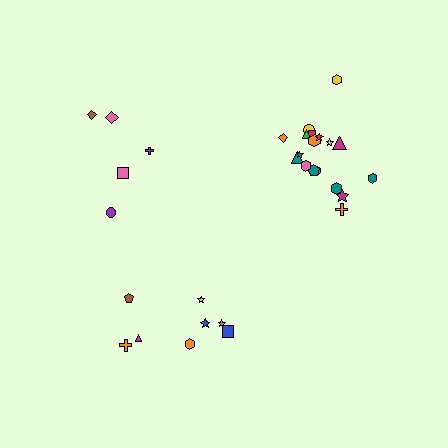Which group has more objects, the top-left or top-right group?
The top-right group.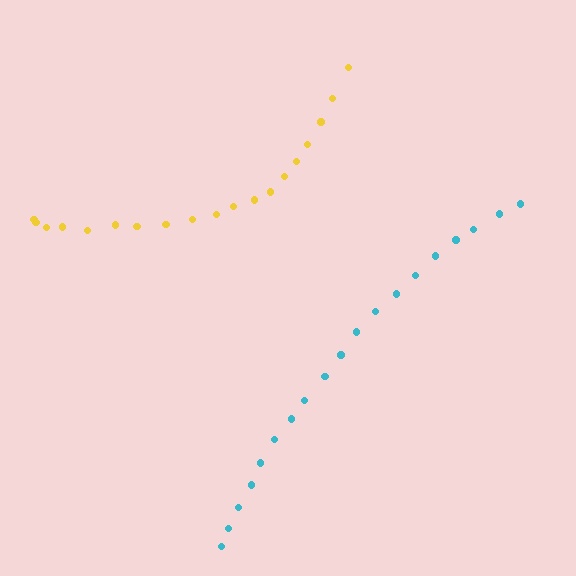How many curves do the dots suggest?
There are 2 distinct paths.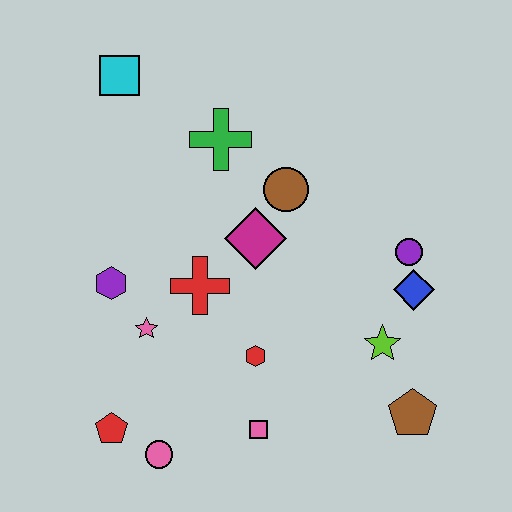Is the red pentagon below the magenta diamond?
Yes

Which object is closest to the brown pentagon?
The lime star is closest to the brown pentagon.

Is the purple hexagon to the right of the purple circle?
No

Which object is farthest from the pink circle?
The cyan square is farthest from the pink circle.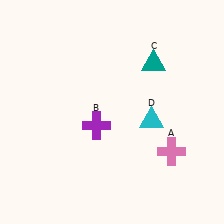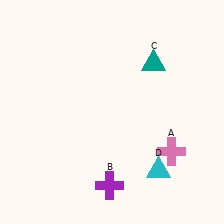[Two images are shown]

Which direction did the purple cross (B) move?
The purple cross (B) moved down.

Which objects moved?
The objects that moved are: the purple cross (B), the cyan triangle (D).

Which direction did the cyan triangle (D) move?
The cyan triangle (D) moved down.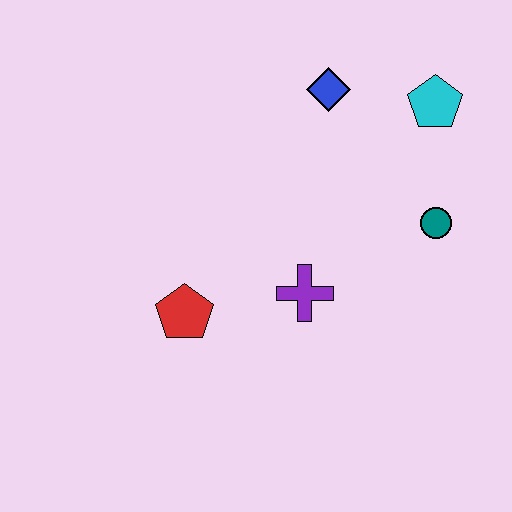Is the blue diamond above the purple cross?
Yes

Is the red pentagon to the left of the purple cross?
Yes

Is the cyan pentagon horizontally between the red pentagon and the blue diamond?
No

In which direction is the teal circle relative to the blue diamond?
The teal circle is below the blue diamond.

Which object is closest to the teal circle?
The cyan pentagon is closest to the teal circle.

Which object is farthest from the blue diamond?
The red pentagon is farthest from the blue diamond.